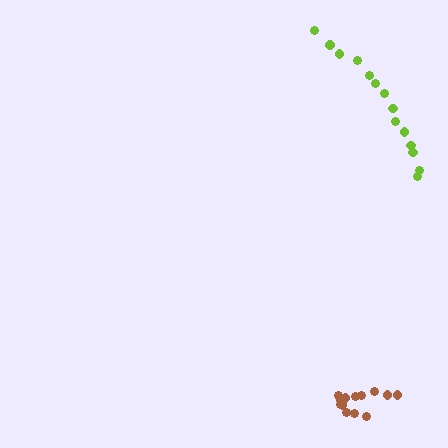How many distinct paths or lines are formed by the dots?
There are 2 distinct paths.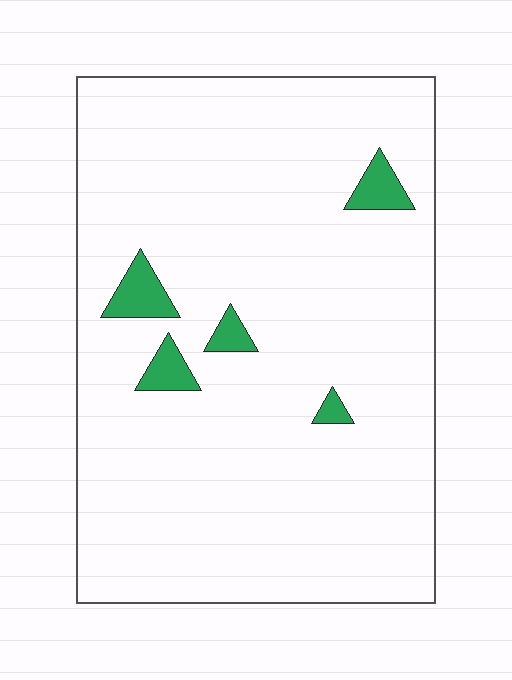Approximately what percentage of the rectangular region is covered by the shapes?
Approximately 5%.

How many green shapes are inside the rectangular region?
5.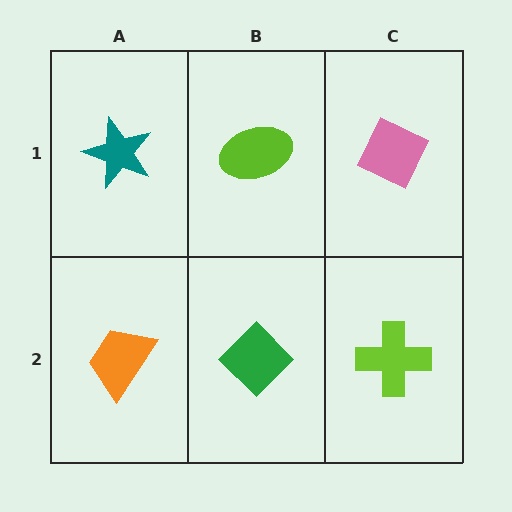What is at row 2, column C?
A lime cross.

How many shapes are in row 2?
3 shapes.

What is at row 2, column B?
A green diamond.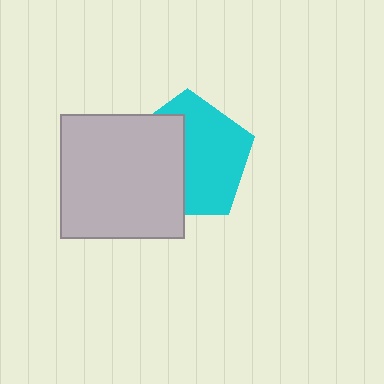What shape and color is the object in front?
The object in front is a light gray square.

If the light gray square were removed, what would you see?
You would see the complete cyan pentagon.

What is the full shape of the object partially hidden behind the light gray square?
The partially hidden object is a cyan pentagon.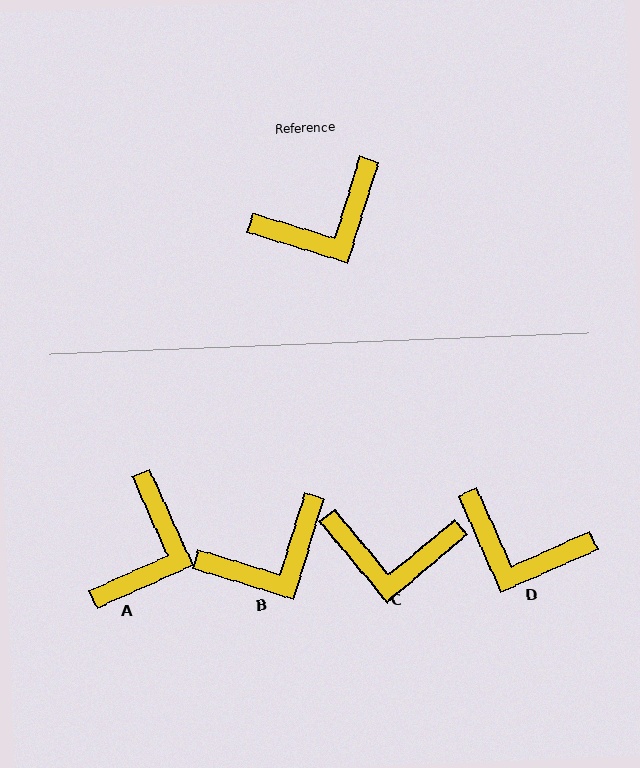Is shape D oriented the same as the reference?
No, it is off by about 49 degrees.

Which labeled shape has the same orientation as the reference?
B.